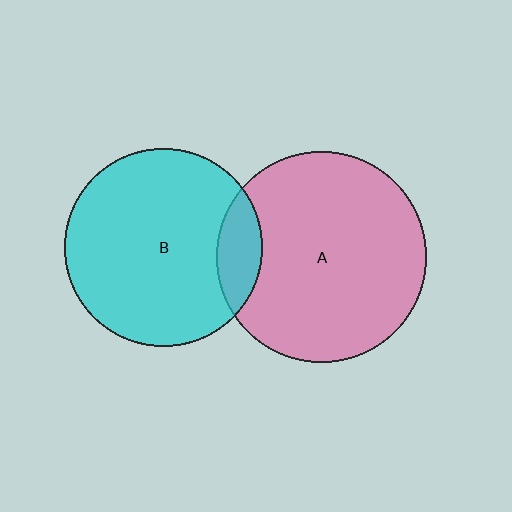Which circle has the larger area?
Circle A (pink).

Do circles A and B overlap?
Yes.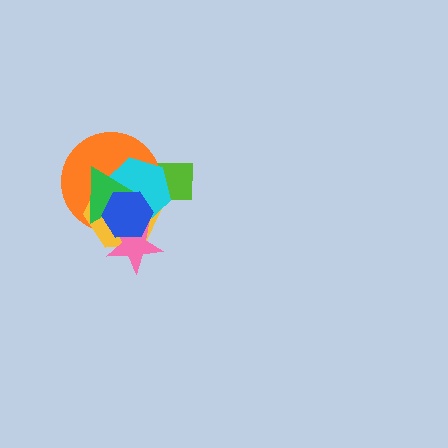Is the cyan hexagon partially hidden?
Yes, it is partially covered by another shape.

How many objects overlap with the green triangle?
4 objects overlap with the green triangle.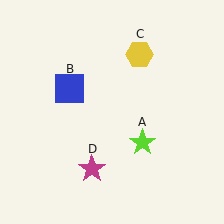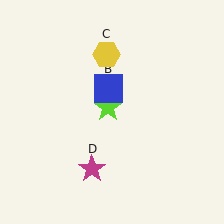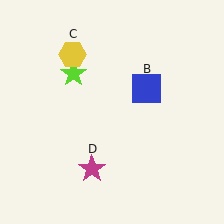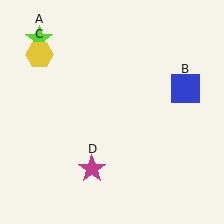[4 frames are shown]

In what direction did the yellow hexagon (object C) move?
The yellow hexagon (object C) moved left.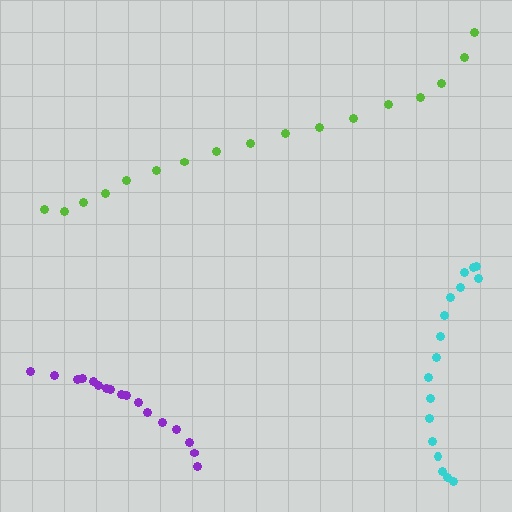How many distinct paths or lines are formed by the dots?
There are 3 distinct paths.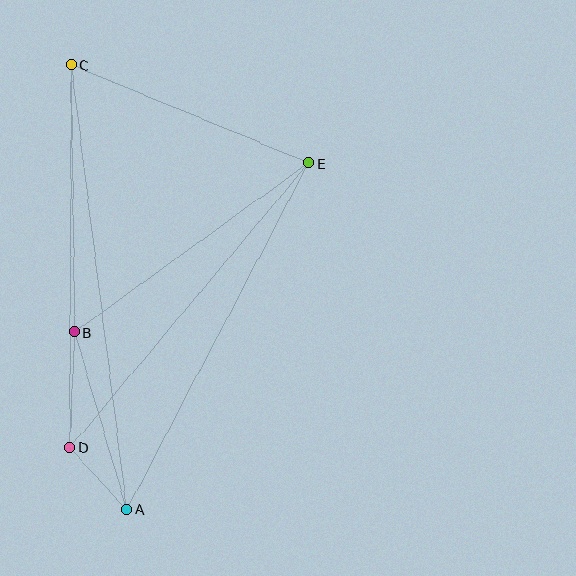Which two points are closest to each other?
Points A and D are closest to each other.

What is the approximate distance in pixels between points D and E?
The distance between D and E is approximately 372 pixels.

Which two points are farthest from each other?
Points A and C are farthest from each other.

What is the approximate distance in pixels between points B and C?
The distance between B and C is approximately 267 pixels.